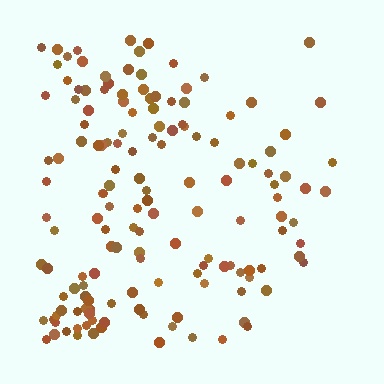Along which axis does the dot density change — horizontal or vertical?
Horizontal.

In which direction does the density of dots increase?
From right to left, with the left side densest.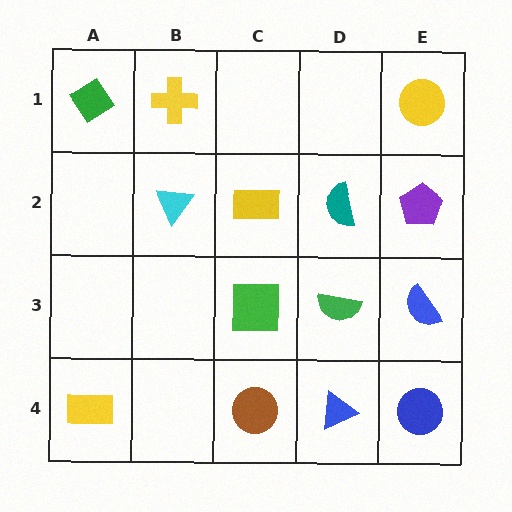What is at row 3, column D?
A green semicircle.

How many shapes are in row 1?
3 shapes.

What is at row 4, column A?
A yellow rectangle.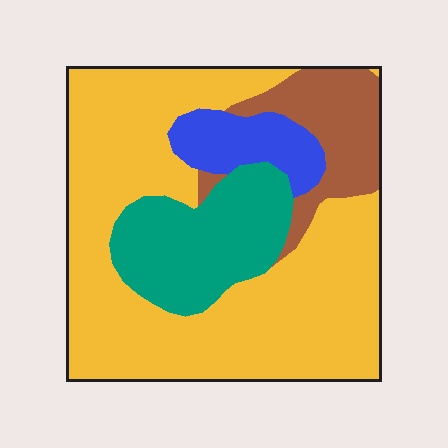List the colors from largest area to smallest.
From largest to smallest: yellow, teal, brown, blue.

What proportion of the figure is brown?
Brown covers around 15% of the figure.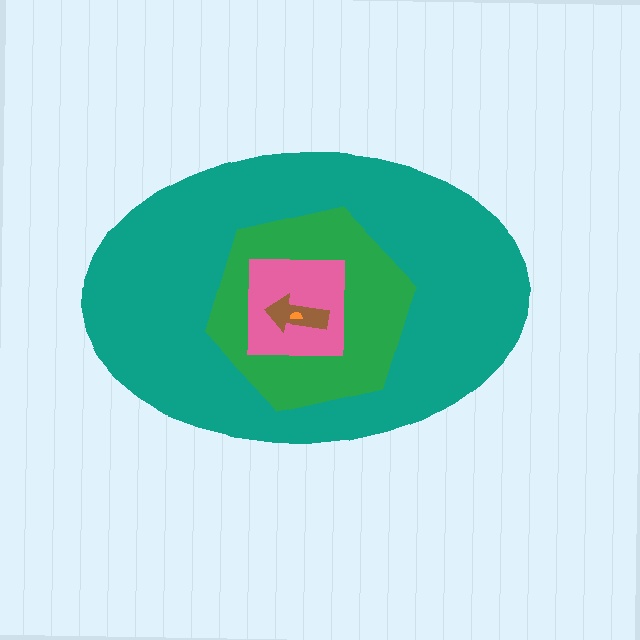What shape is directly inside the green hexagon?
The pink square.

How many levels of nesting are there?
5.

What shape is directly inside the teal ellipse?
The green hexagon.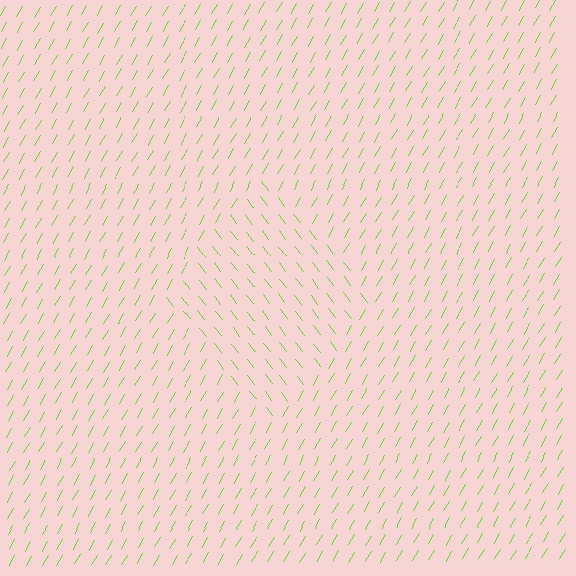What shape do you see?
I see a diamond.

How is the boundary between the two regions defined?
The boundary is defined purely by a change in line orientation (approximately 68 degrees difference). All lines are the same color and thickness.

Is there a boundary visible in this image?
Yes, there is a texture boundary formed by a change in line orientation.